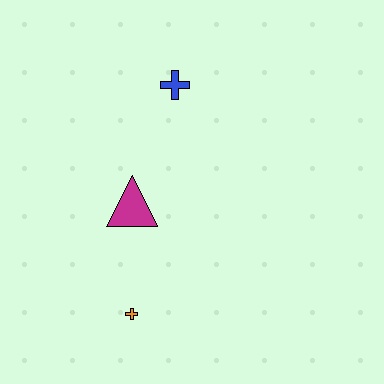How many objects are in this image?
There are 3 objects.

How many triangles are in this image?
There is 1 triangle.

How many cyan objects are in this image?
There are no cyan objects.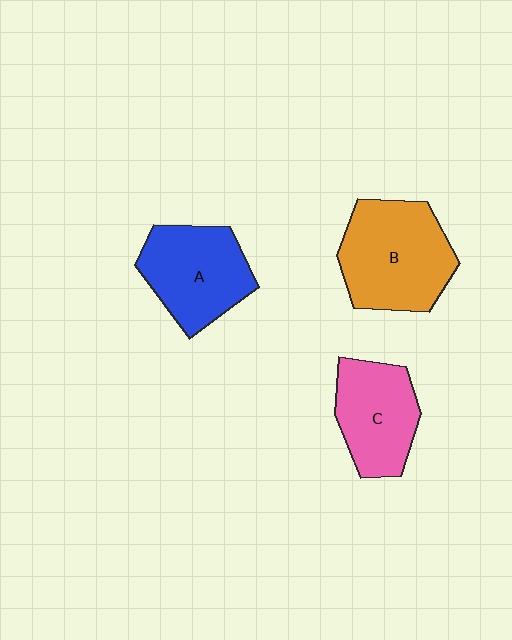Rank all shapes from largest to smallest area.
From largest to smallest: B (orange), A (blue), C (pink).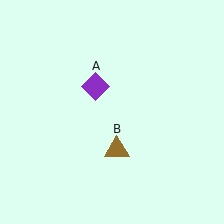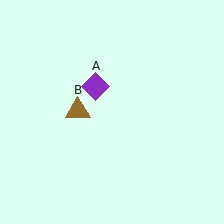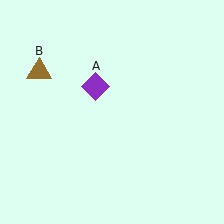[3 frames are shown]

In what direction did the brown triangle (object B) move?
The brown triangle (object B) moved up and to the left.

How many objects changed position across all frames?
1 object changed position: brown triangle (object B).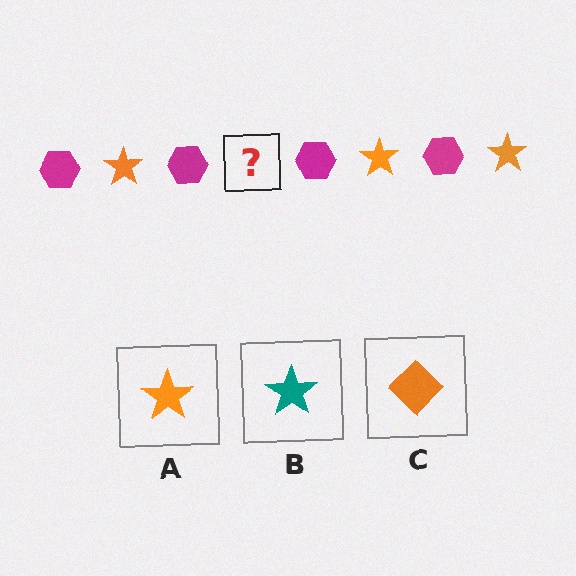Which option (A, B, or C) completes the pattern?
A.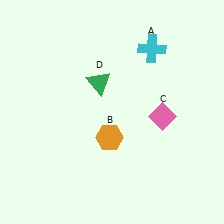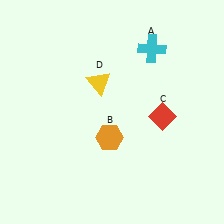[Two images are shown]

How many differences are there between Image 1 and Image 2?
There are 2 differences between the two images.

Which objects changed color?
C changed from pink to red. D changed from green to yellow.